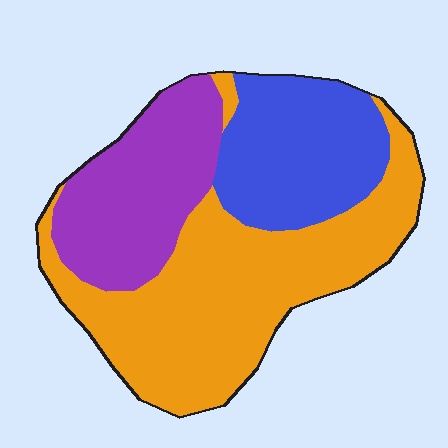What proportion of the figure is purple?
Purple takes up about one quarter (1/4) of the figure.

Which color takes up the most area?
Orange, at roughly 50%.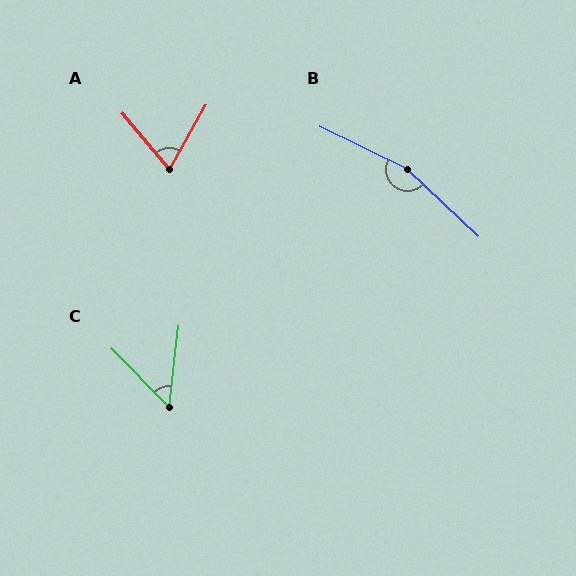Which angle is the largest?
B, at approximately 163 degrees.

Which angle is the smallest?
C, at approximately 51 degrees.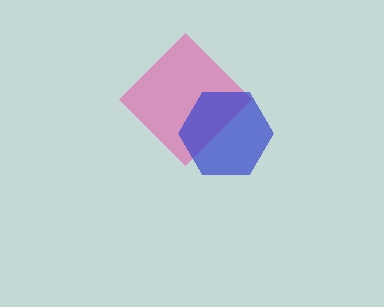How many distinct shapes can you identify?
There are 2 distinct shapes: a pink diamond, a blue hexagon.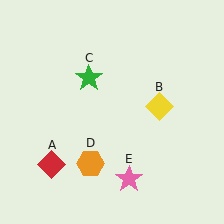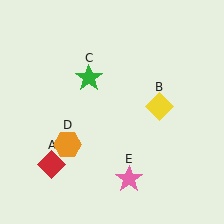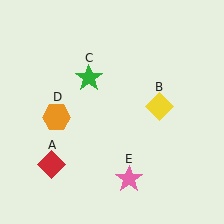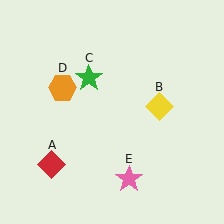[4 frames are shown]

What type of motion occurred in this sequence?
The orange hexagon (object D) rotated clockwise around the center of the scene.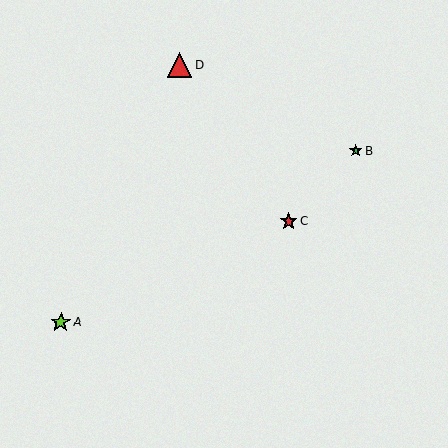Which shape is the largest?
The red triangle (labeled D) is the largest.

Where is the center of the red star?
The center of the red star is at (289, 222).